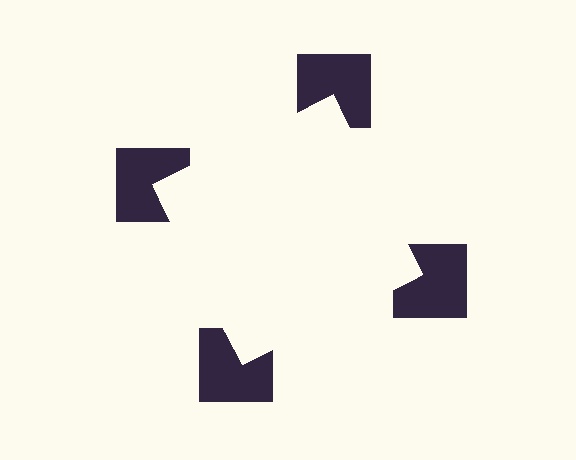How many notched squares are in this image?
There are 4 — one at each vertex of the illusory square.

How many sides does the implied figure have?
4 sides.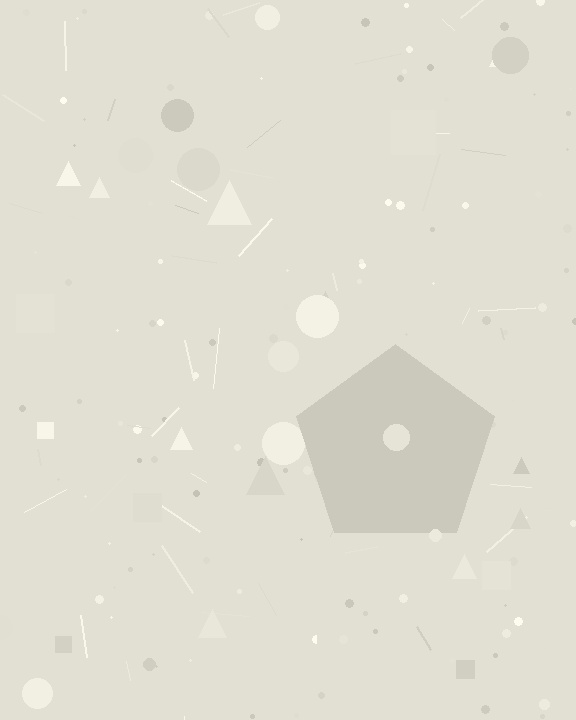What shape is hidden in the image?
A pentagon is hidden in the image.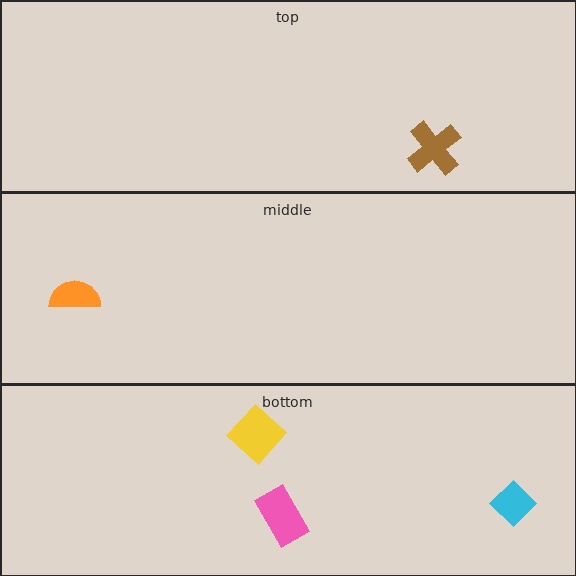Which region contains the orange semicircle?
The middle region.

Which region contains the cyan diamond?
The bottom region.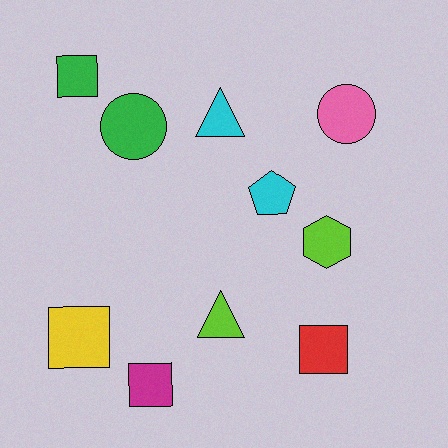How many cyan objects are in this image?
There are 2 cyan objects.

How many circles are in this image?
There are 2 circles.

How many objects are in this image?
There are 10 objects.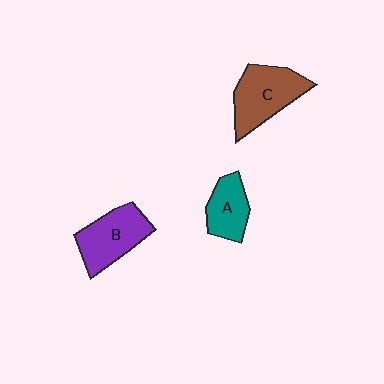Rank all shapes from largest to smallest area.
From largest to smallest: C (brown), B (purple), A (teal).